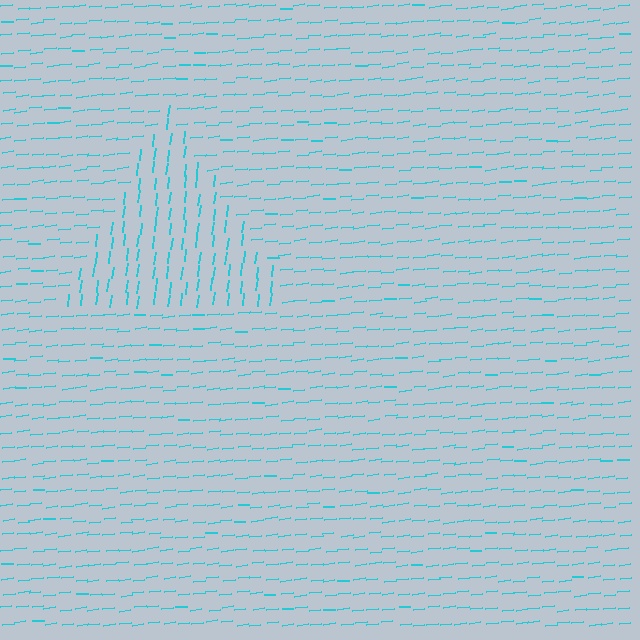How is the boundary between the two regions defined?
The boundary is defined purely by a change in line orientation (approximately 77 degrees difference). All lines are the same color and thickness.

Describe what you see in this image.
The image is filled with small cyan line segments. A triangle region in the image has lines oriented differently from the surrounding lines, creating a visible texture boundary.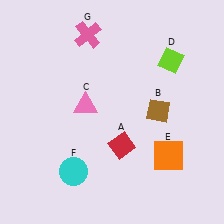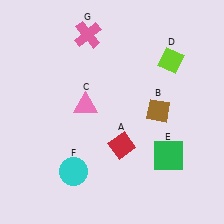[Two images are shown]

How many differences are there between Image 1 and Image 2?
There is 1 difference between the two images.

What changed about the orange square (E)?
In Image 1, E is orange. In Image 2, it changed to green.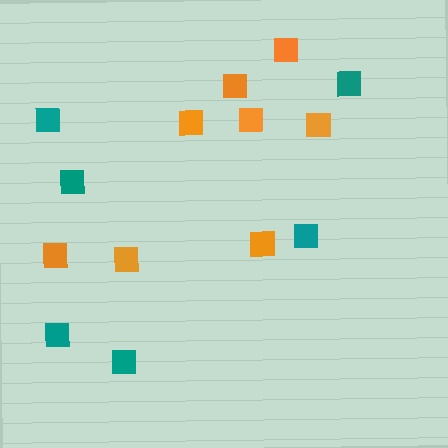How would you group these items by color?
There are 2 groups: one group of teal squares (6) and one group of orange squares (8).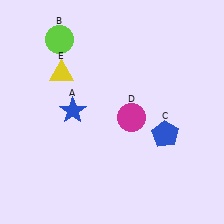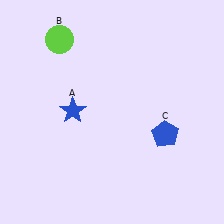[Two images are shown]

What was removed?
The magenta circle (D), the yellow triangle (E) were removed in Image 2.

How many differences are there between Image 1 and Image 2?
There are 2 differences between the two images.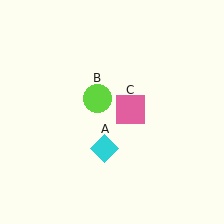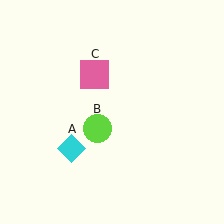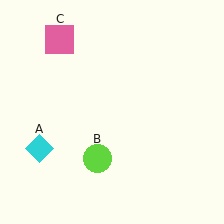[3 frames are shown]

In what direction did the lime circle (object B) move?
The lime circle (object B) moved down.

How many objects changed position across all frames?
3 objects changed position: cyan diamond (object A), lime circle (object B), pink square (object C).